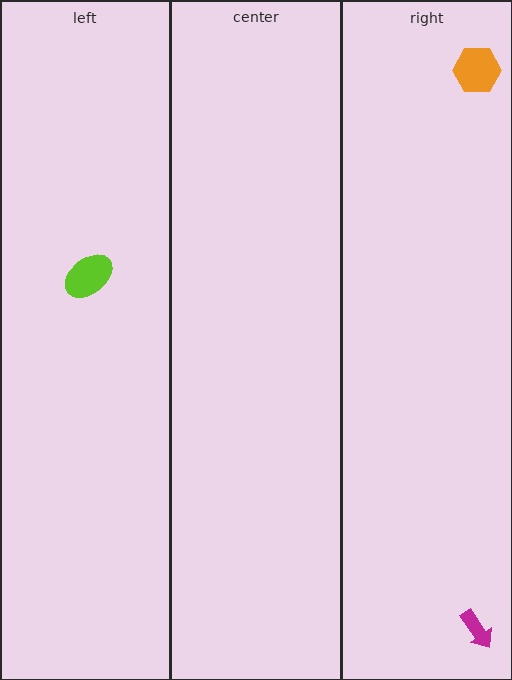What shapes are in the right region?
The magenta arrow, the orange hexagon.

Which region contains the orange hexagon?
The right region.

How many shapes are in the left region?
1.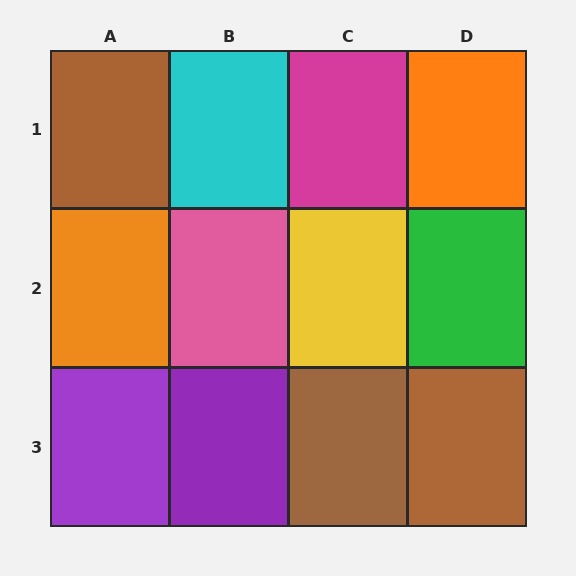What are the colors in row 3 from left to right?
Purple, purple, brown, brown.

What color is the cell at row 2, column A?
Orange.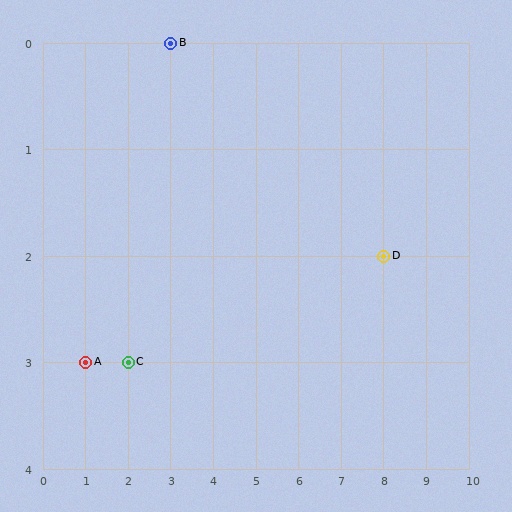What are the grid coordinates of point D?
Point D is at grid coordinates (8, 2).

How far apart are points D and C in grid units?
Points D and C are 6 columns and 1 row apart (about 6.1 grid units diagonally).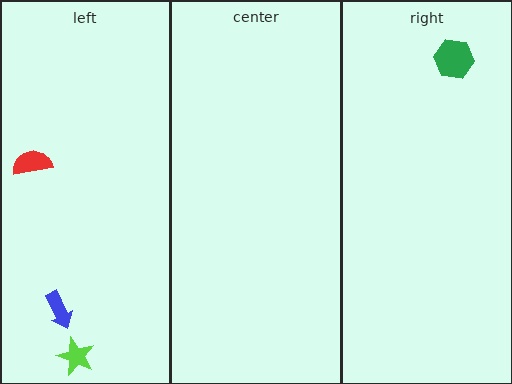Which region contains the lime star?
The left region.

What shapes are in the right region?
The green hexagon.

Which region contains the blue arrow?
The left region.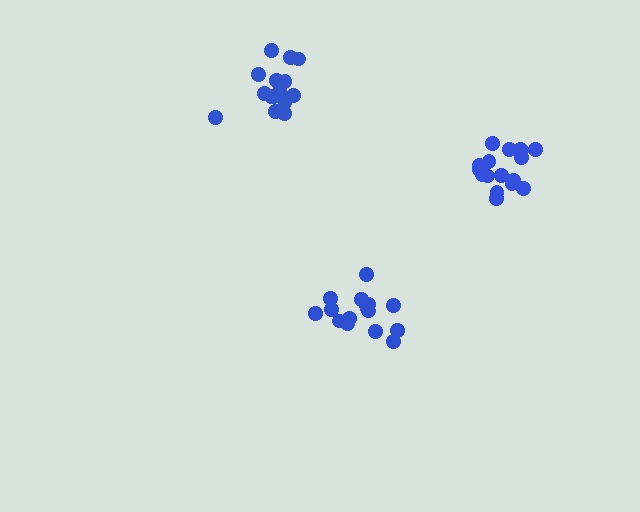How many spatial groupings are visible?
There are 3 spatial groupings.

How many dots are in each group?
Group 1: 17 dots, Group 2: 17 dots, Group 3: 17 dots (51 total).